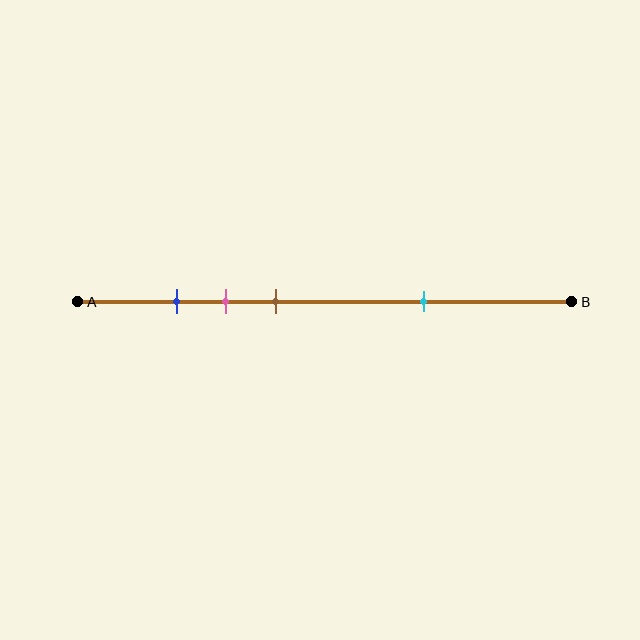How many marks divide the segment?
There are 4 marks dividing the segment.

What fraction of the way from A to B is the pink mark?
The pink mark is approximately 30% (0.3) of the way from A to B.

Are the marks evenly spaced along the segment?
No, the marks are not evenly spaced.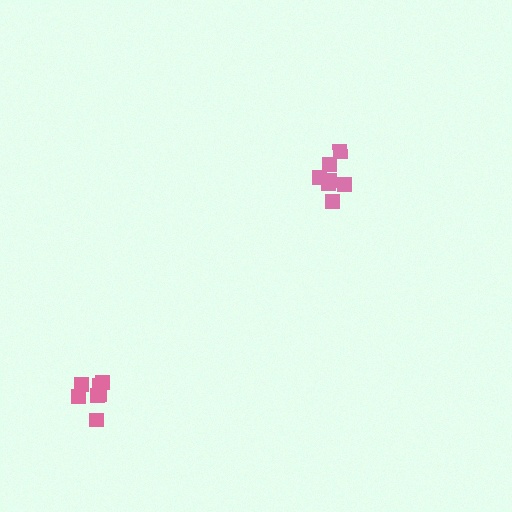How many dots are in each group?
Group 1: 7 dots, Group 2: 7 dots (14 total).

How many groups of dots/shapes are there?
There are 2 groups.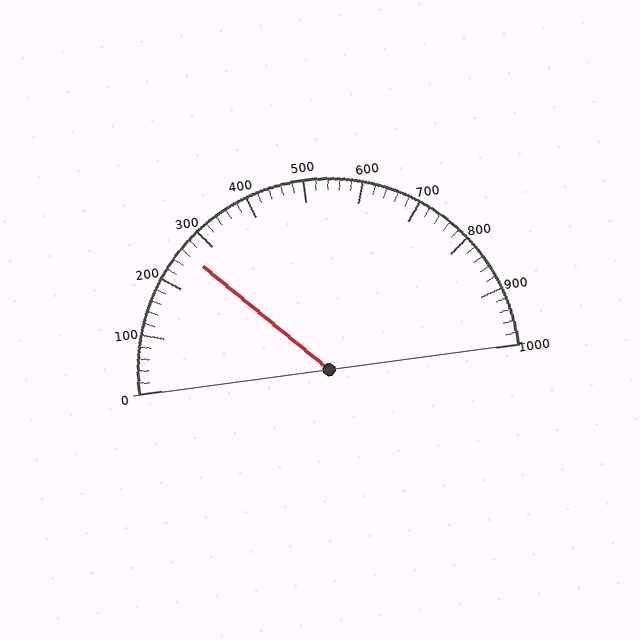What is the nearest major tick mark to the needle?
The nearest major tick mark is 300.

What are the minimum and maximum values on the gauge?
The gauge ranges from 0 to 1000.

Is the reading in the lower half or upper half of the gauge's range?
The reading is in the lower half of the range (0 to 1000).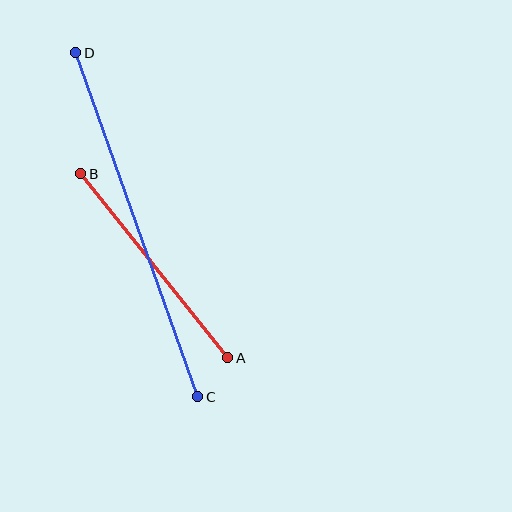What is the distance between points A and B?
The distance is approximately 236 pixels.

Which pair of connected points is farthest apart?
Points C and D are farthest apart.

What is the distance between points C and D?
The distance is approximately 365 pixels.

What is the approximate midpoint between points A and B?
The midpoint is at approximately (154, 266) pixels.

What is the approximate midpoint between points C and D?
The midpoint is at approximately (137, 225) pixels.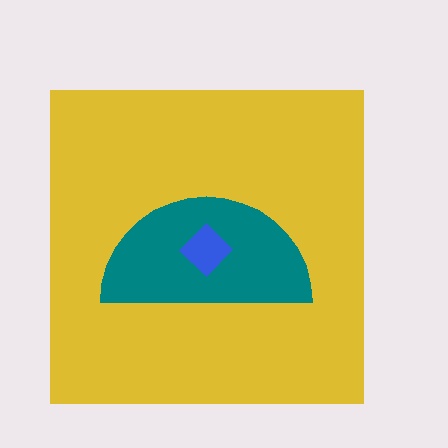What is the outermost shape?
The yellow square.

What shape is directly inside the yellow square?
The teal semicircle.